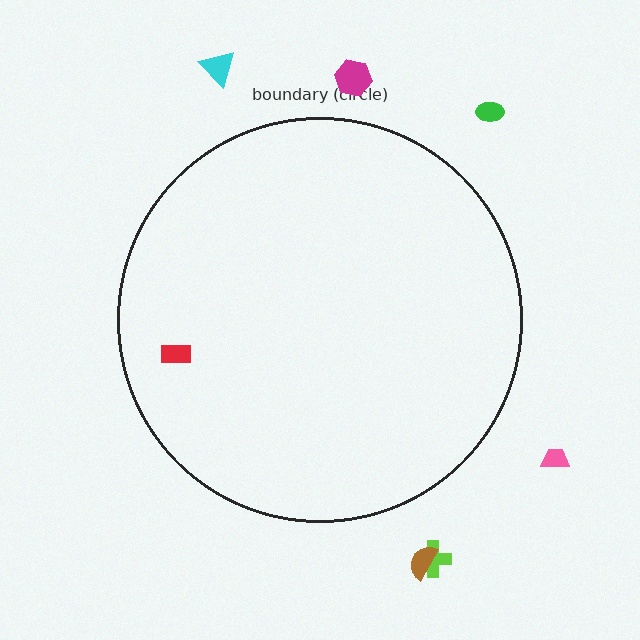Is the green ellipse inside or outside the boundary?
Outside.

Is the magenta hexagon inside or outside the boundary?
Outside.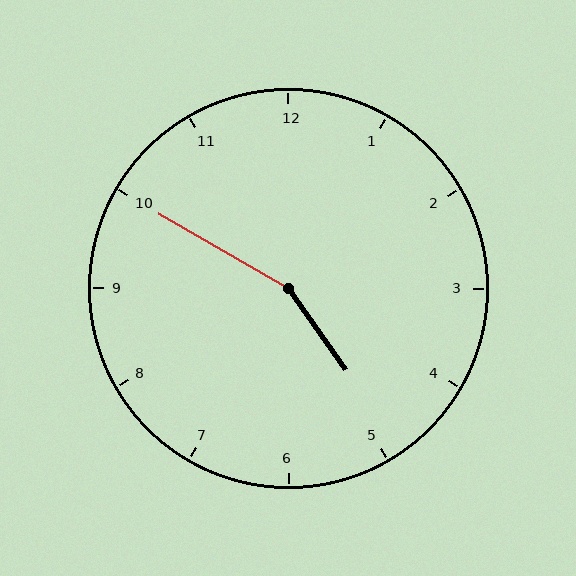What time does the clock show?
4:50.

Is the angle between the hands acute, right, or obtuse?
It is obtuse.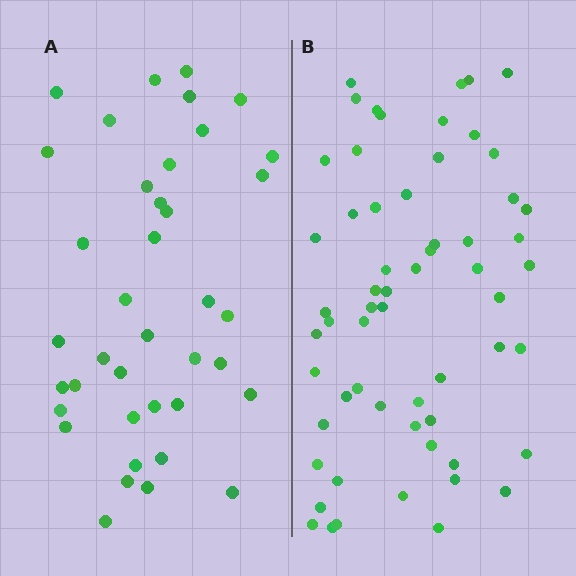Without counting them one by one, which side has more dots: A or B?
Region B (the right region) has more dots.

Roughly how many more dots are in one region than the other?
Region B has approximately 20 more dots than region A.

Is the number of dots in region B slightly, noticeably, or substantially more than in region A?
Region B has substantially more. The ratio is roughly 1.5 to 1.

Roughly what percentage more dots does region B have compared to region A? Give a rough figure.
About 55% more.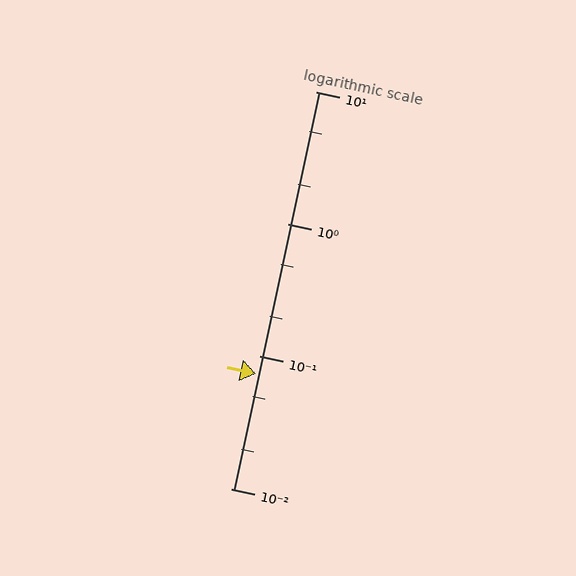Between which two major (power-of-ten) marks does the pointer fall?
The pointer is between 0.01 and 0.1.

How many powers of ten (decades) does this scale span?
The scale spans 3 decades, from 0.01 to 10.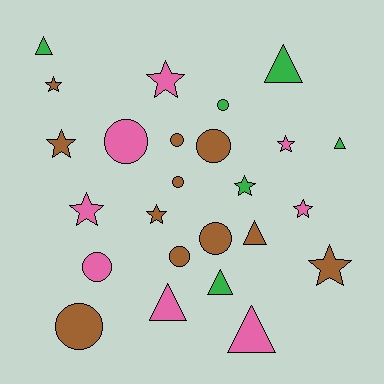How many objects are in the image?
There are 25 objects.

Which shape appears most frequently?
Star, with 9 objects.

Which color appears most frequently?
Brown, with 11 objects.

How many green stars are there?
There is 1 green star.